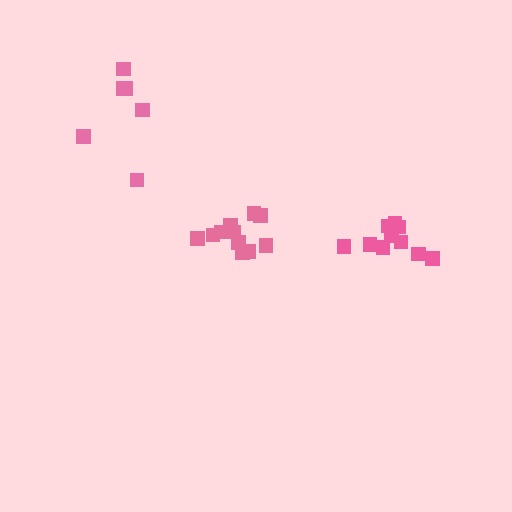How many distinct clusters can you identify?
There are 3 distinct clusters.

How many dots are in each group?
Group 1: 11 dots, Group 2: 6 dots, Group 3: 10 dots (27 total).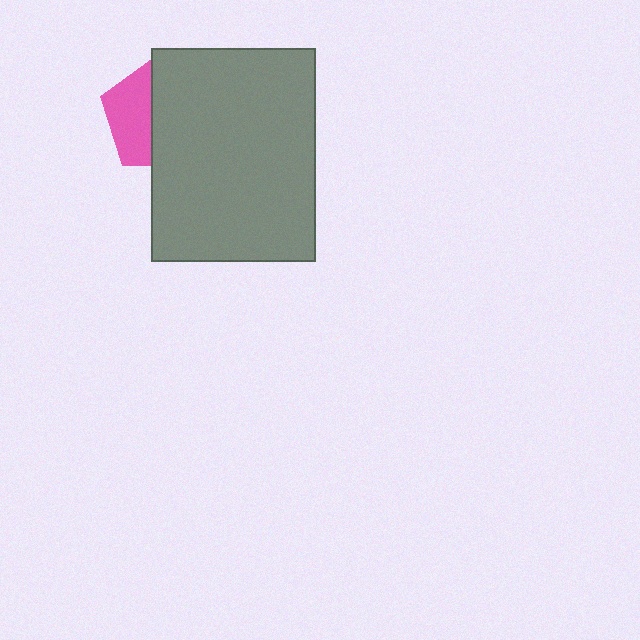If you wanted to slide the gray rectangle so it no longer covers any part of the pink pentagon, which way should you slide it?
Slide it right — that is the most direct way to separate the two shapes.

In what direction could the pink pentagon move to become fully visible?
The pink pentagon could move left. That would shift it out from behind the gray rectangle entirely.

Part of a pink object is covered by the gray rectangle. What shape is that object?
It is a pentagon.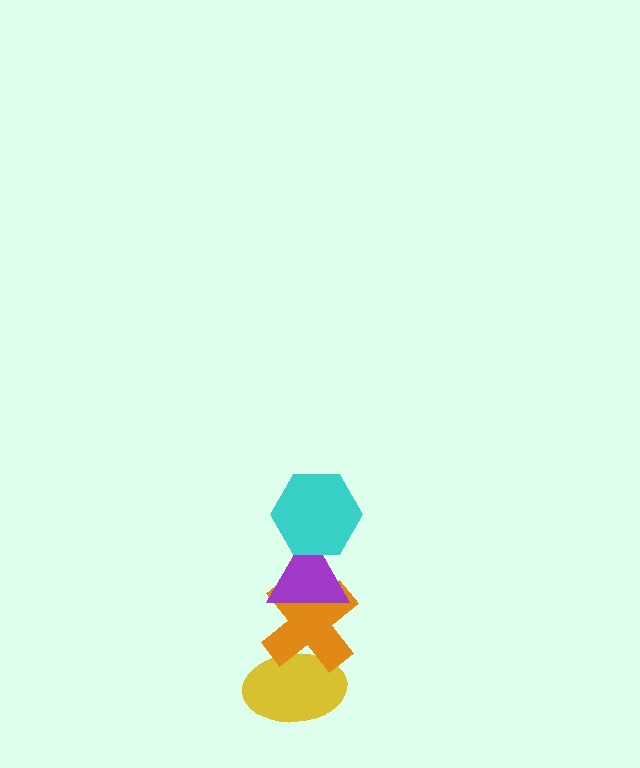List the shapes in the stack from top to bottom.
From top to bottom: the cyan hexagon, the purple triangle, the orange cross, the yellow ellipse.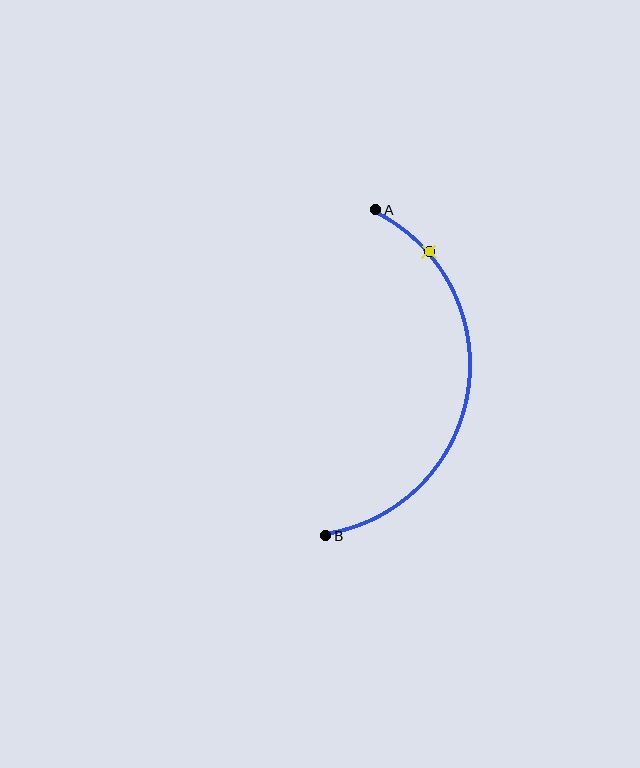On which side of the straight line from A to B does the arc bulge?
The arc bulges to the right of the straight line connecting A and B.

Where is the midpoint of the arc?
The arc midpoint is the point on the curve farthest from the straight line joining A and B. It sits to the right of that line.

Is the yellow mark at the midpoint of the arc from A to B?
No. The yellow mark lies on the arc but is closer to endpoint A. The arc midpoint would be at the point on the curve equidistant along the arc from both A and B.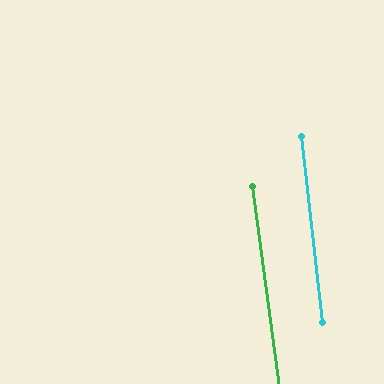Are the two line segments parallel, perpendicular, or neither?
Parallel — their directions differ by only 1.5°.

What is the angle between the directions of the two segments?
Approximately 1 degree.